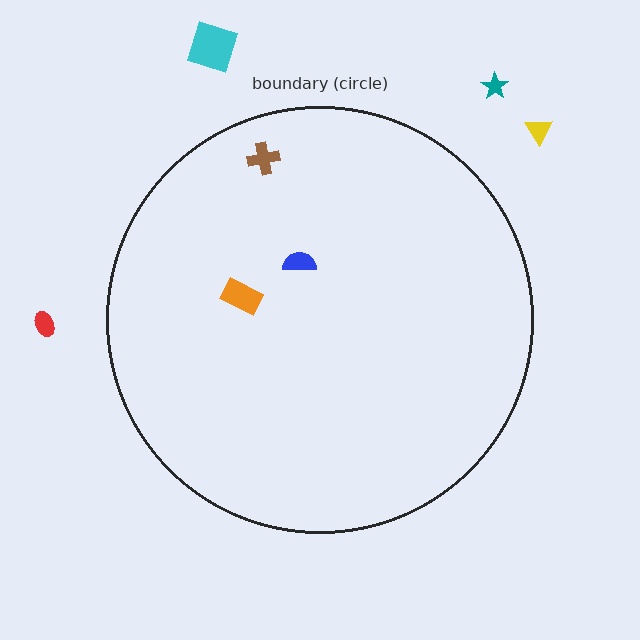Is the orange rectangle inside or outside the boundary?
Inside.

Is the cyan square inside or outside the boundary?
Outside.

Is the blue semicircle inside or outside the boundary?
Inside.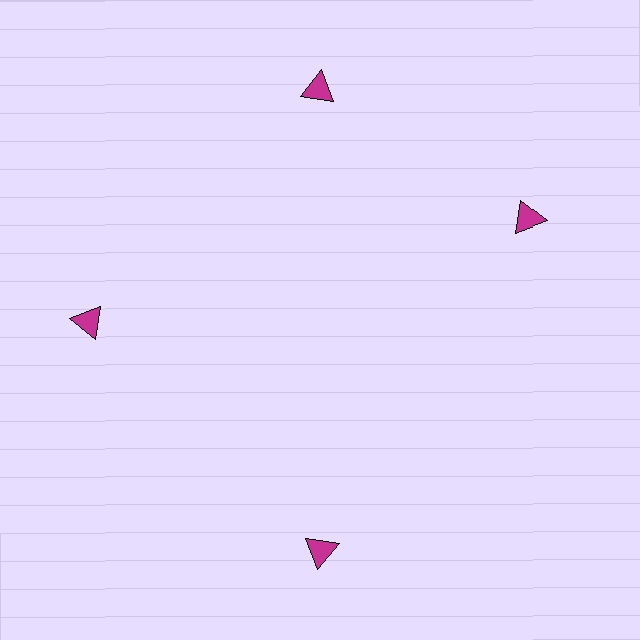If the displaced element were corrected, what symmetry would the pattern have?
It would have 4-fold rotational symmetry — the pattern would map onto itself every 90 degrees.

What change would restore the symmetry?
The symmetry would be restored by rotating it back into even spacing with its neighbors so that all 4 triangles sit at equal angles and equal distance from the center.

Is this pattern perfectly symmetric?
No. The 4 magenta triangles are arranged in a ring, but one element near the 3 o'clock position is rotated out of alignment along the ring, breaking the 4-fold rotational symmetry.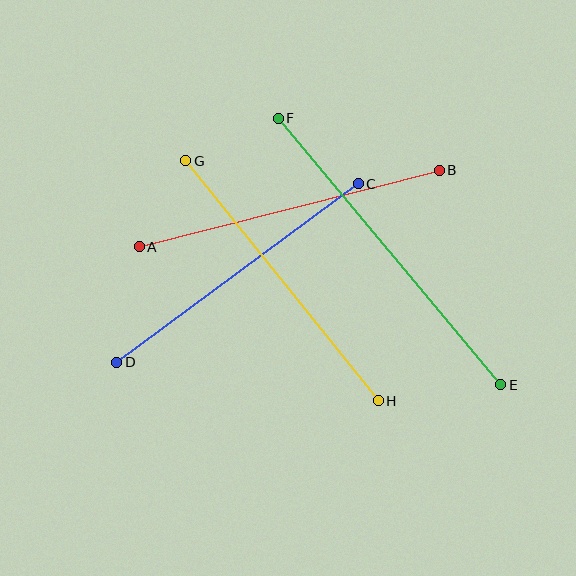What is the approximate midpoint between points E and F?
The midpoint is at approximately (389, 251) pixels.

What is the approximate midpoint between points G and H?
The midpoint is at approximately (282, 281) pixels.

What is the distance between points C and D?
The distance is approximately 300 pixels.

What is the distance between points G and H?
The distance is approximately 308 pixels.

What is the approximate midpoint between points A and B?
The midpoint is at approximately (289, 208) pixels.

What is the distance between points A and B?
The distance is approximately 310 pixels.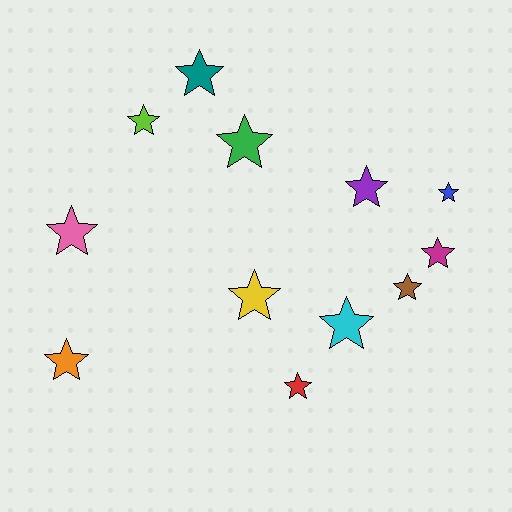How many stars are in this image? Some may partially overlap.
There are 12 stars.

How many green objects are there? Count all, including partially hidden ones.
There is 1 green object.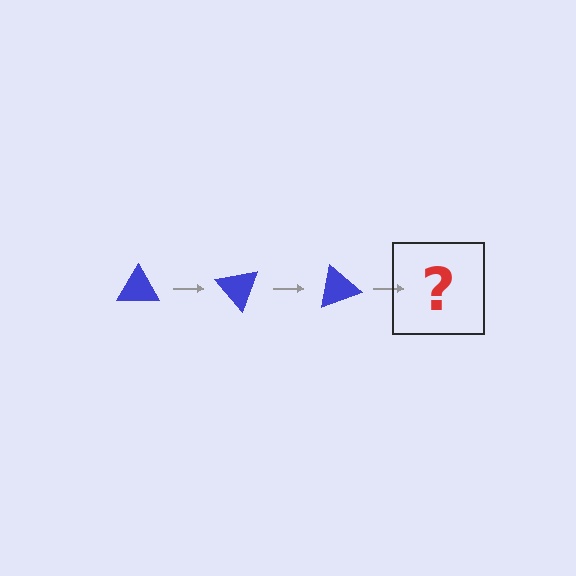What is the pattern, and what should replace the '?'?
The pattern is that the triangle rotates 50 degrees each step. The '?' should be a blue triangle rotated 150 degrees.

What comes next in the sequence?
The next element should be a blue triangle rotated 150 degrees.